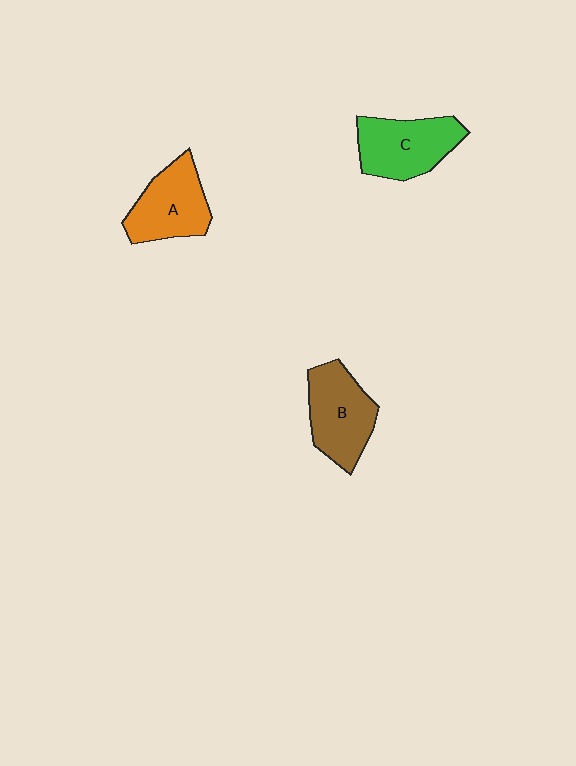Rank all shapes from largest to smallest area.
From largest to smallest: C (green), B (brown), A (orange).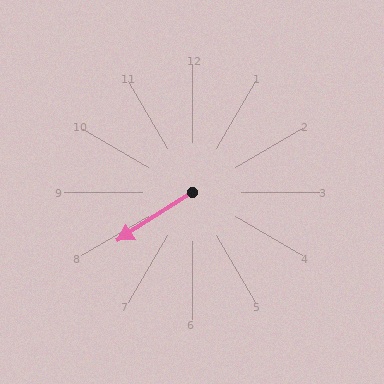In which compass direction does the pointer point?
Southwest.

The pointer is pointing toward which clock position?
Roughly 8 o'clock.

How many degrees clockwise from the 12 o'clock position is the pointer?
Approximately 237 degrees.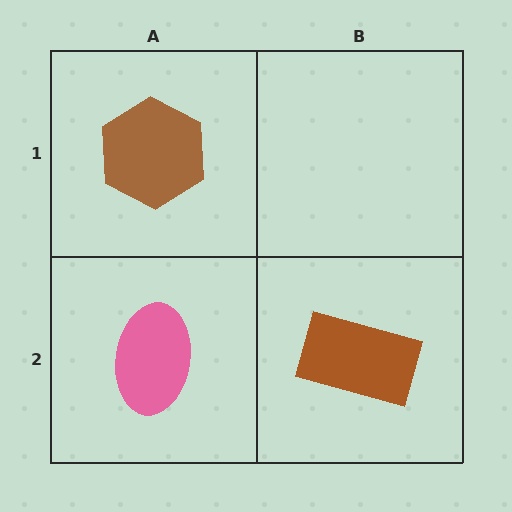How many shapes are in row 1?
1 shape.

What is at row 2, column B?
A brown rectangle.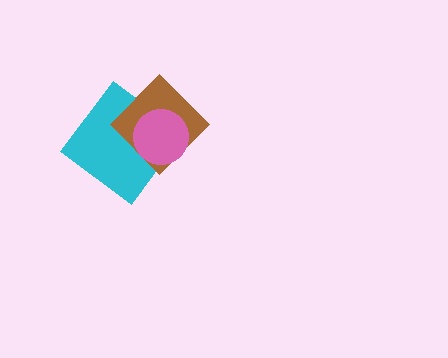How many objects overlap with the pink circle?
2 objects overlap with the pink circle.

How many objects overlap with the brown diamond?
2 objects overlap with the brown diamond.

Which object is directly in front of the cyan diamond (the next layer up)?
The brown diamond is directly in front of the cyan diamond.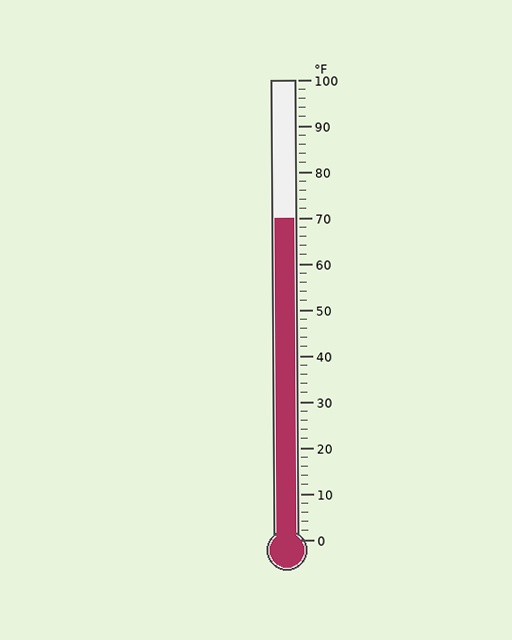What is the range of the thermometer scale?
The thermometer scale ranges from 0°F to 100°F.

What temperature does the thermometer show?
The thermometer shows approximately 70°F.